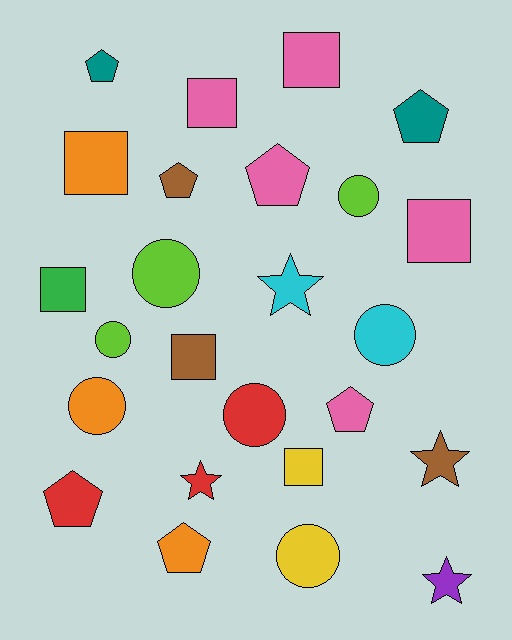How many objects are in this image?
There are 25 objects.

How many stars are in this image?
There are 4 stars.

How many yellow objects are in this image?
There are 2 yellow objects.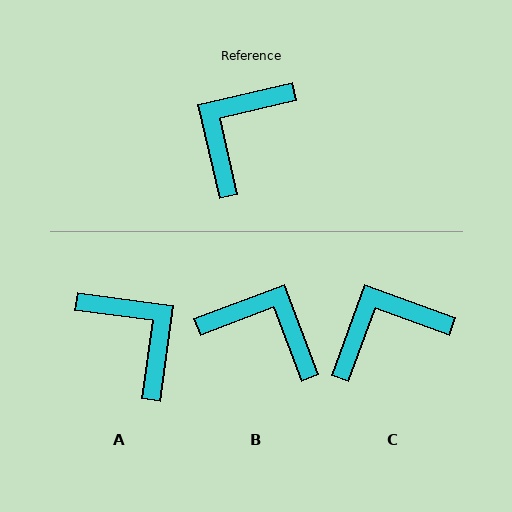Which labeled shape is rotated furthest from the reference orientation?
A, about 111 degrees away.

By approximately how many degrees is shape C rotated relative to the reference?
Approximately 33 degrees clockwise.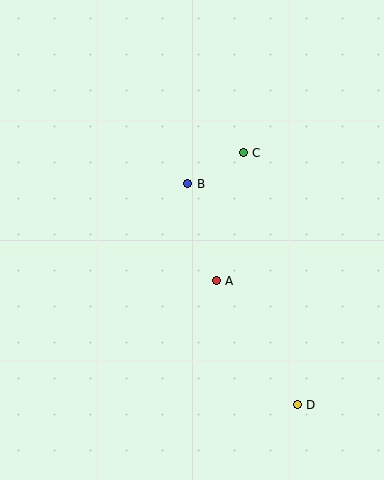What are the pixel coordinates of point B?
Point B is at (188, 184).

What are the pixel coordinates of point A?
Point A is at (216, 281).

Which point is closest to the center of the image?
Point A at (216, 281) is closest to the center.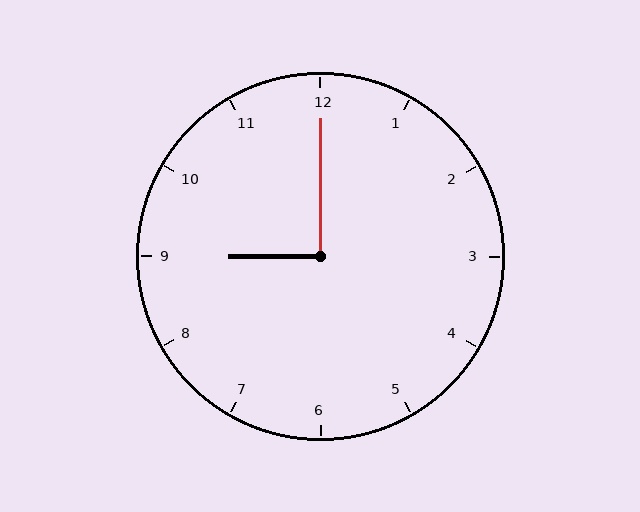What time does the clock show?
9:00.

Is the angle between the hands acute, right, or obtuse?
It is right.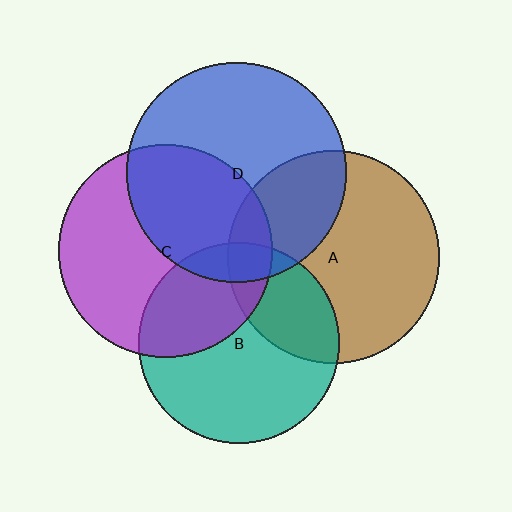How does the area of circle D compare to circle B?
Approximately 1.2 times.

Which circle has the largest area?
Circle D (blue).